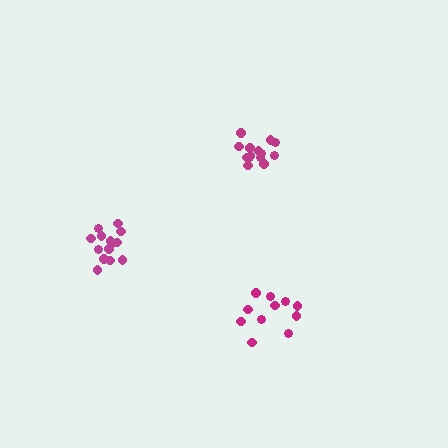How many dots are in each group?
Group 1: 11 dots, Group 2: 14 dots, Group 3: 14 dots (39 total).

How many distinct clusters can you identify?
There are 3 distinct clusters.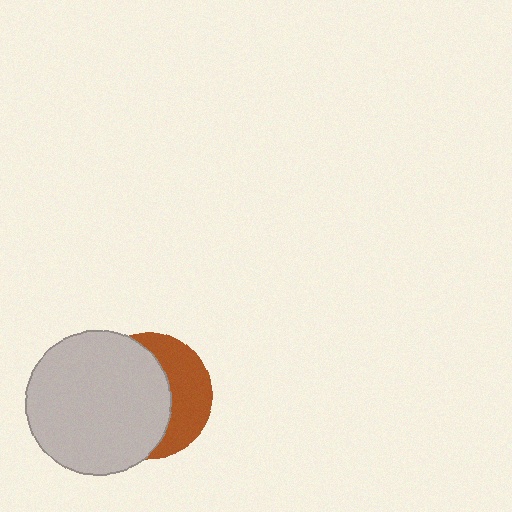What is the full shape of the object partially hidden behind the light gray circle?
The partially hidden object is a brown circle.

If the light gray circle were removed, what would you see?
You would see the complete brown circle.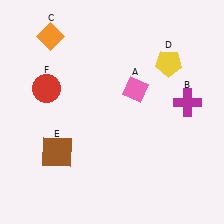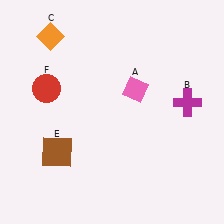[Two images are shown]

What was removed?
The yellow pentagon (D) was removed in Image 2.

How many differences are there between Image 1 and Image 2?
There is 1 difference between the two images.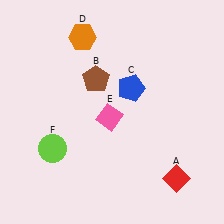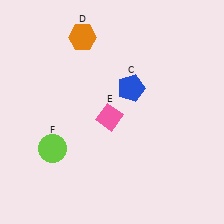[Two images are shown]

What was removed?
The red diamond (A), the brown pentagon (B) were removed in Image 2.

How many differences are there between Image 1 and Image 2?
There are 2 differences between the two images.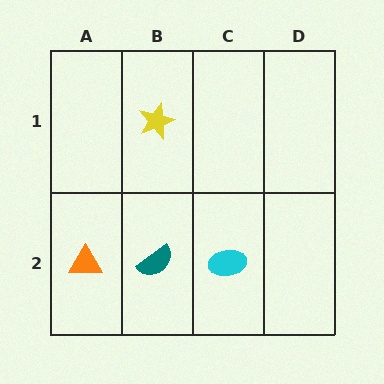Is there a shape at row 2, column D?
No, that cell is empty.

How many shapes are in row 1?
1 shape.